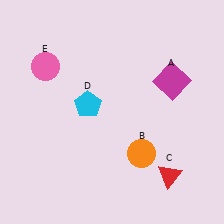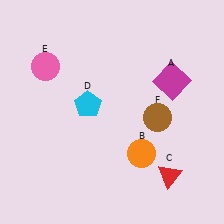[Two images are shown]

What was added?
A brown circle (F) was added in Image 2.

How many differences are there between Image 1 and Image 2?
There is 1 difference between the two images.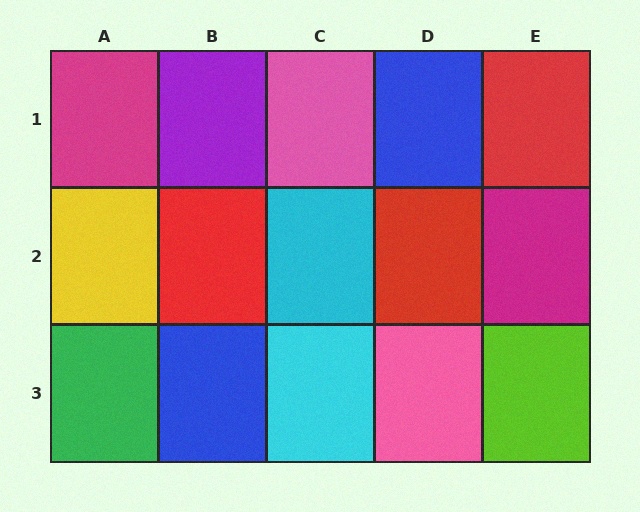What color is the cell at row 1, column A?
Magenta.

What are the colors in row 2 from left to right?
Yellow, red, cyan, red, magenta.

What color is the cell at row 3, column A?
Green.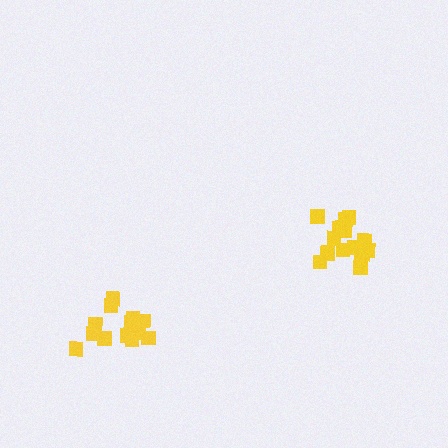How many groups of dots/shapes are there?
There are 2 groups.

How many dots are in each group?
Group 1: 13 dots, Group 2: 16 dots (29 total).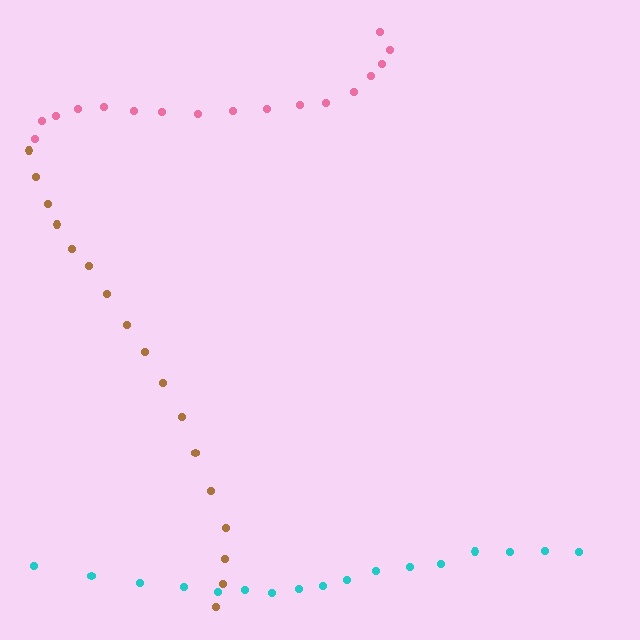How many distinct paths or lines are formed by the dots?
There are 3 distinct paths.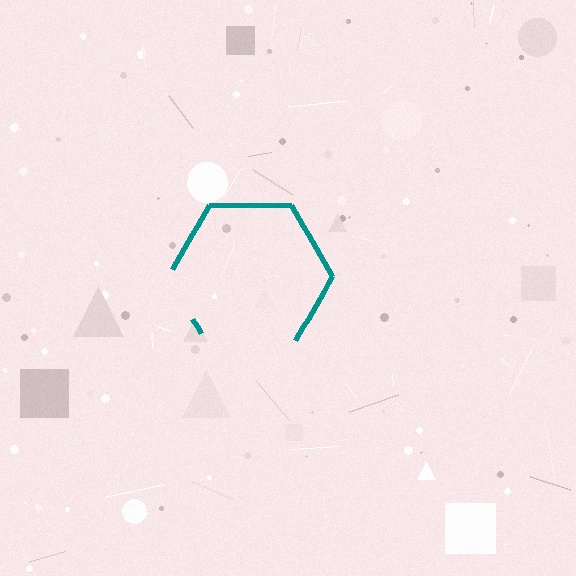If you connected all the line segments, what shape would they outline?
They would outline a hexagon.